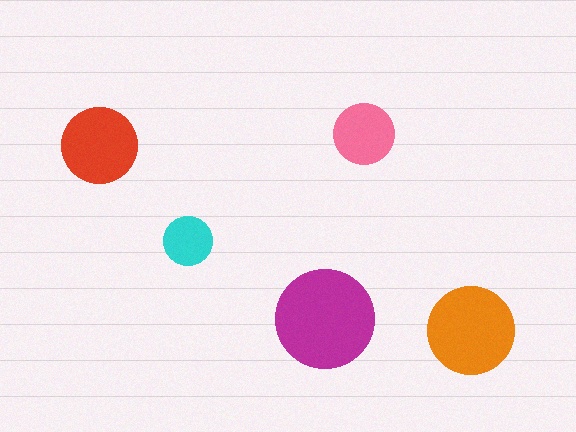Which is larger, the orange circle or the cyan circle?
The orange one.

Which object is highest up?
The pink circle is topmost.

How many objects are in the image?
There are 5 objects in the image.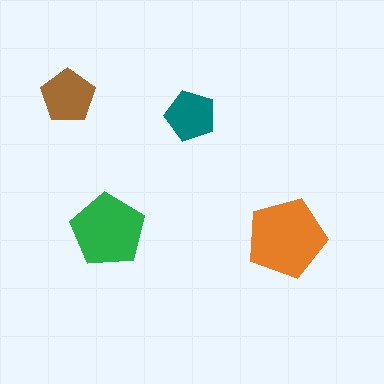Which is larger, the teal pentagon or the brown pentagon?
The brown one.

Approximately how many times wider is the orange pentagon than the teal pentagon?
About 1.5 times wider.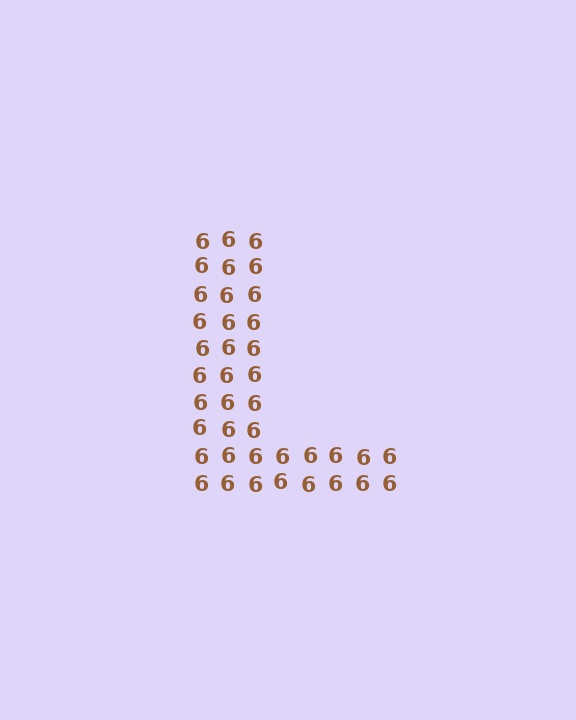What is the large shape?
The large shape is the letter L.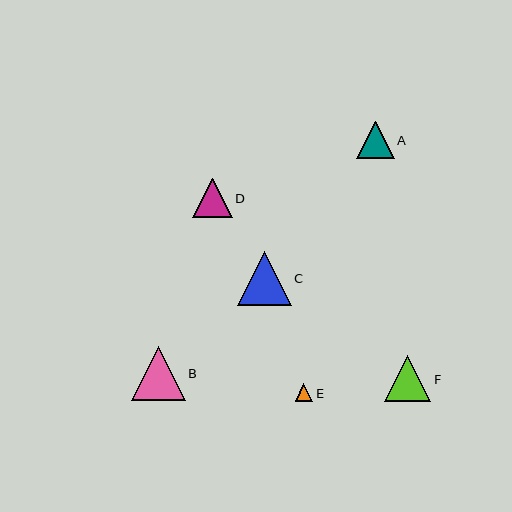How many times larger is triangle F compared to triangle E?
Triangle F is approximately 2.6 times the size of triangle E.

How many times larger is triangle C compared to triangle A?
Triangle C is approximately 1.4 times the size of triangle A.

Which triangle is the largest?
Triangle B is the largest with a size of approximately 54 pixels.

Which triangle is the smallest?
Triangle E is the smallest with a size of approximately 17 pixels.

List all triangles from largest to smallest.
From largest to smallest: B, C, F, D, A, E.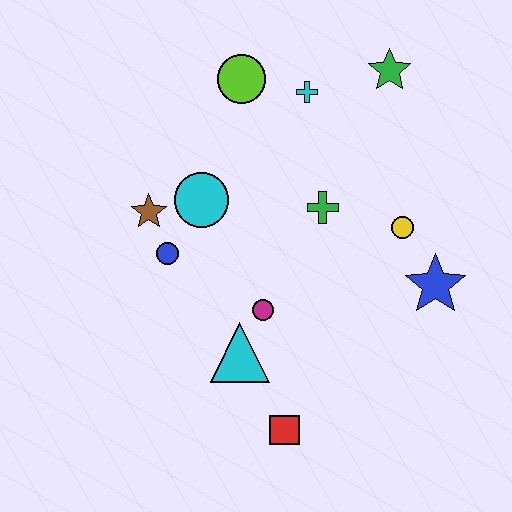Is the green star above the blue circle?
Yes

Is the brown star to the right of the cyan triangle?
No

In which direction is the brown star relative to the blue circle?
The brown star is above the blue circle.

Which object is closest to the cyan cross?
The lime circle is closest to the cyan cross.